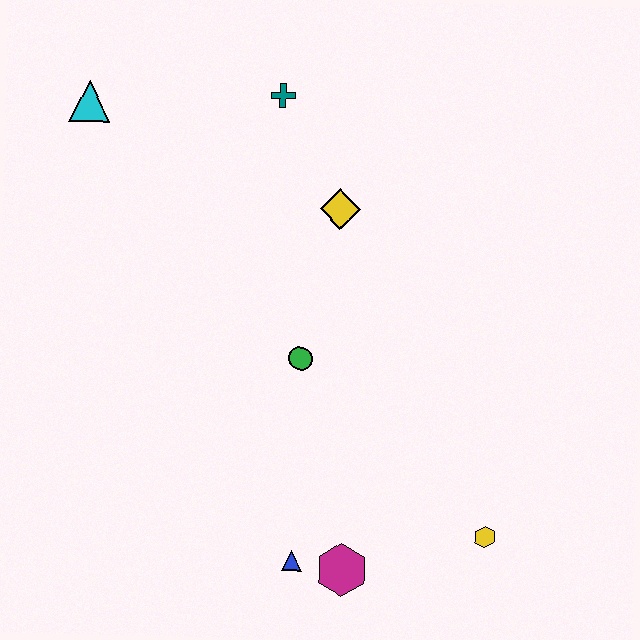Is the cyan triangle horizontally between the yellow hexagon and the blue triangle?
No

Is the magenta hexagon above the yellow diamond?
No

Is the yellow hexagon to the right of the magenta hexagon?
Yes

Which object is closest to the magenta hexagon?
The blue triangle is closest to the magenta hexagon.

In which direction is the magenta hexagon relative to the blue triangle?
The magenta hexagon is to the right of the blue triangle.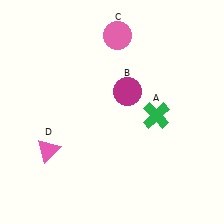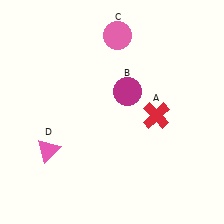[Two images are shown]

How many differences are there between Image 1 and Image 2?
There is 1 difference between the two images.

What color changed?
The cross (A) changed from green in Image 1 to red in Image 2.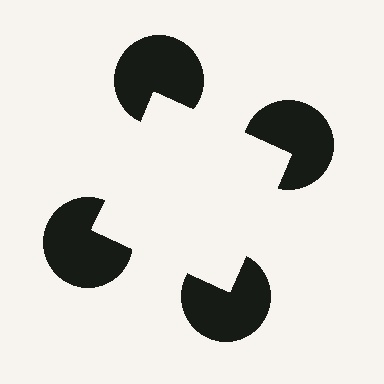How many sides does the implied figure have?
4 sides.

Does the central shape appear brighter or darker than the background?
It typically appears slightly brighter than the background, even though no actual brightness change is drawn.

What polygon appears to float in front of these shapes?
An illusory square — its edges are inferred from the aligned wedge cuts in the pac-man discs, not physically drawn.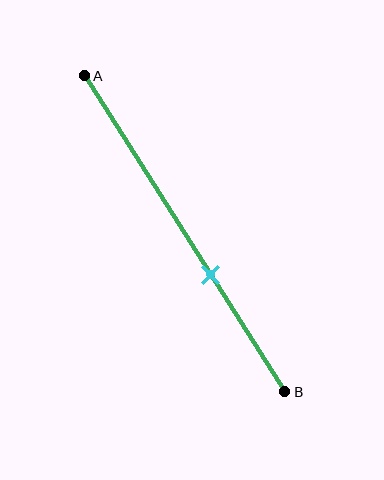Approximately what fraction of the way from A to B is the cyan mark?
The cyan mark is approximately 65% of the way from A to B.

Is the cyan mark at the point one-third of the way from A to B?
No, the mark is at about 65% from A, not at the 33% one-third point.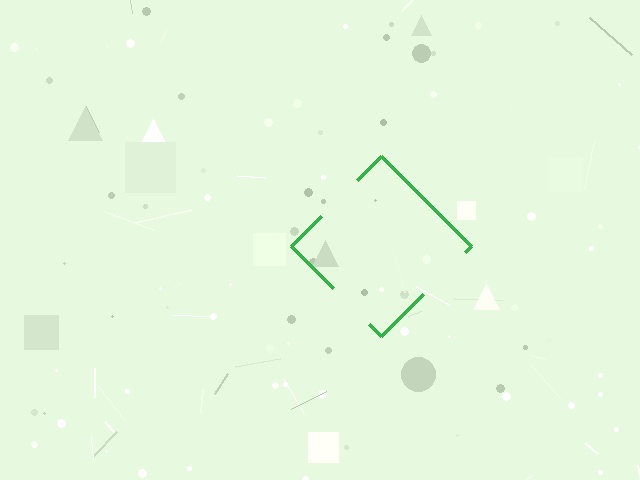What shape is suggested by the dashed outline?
The dashed outline suggests a diamond.